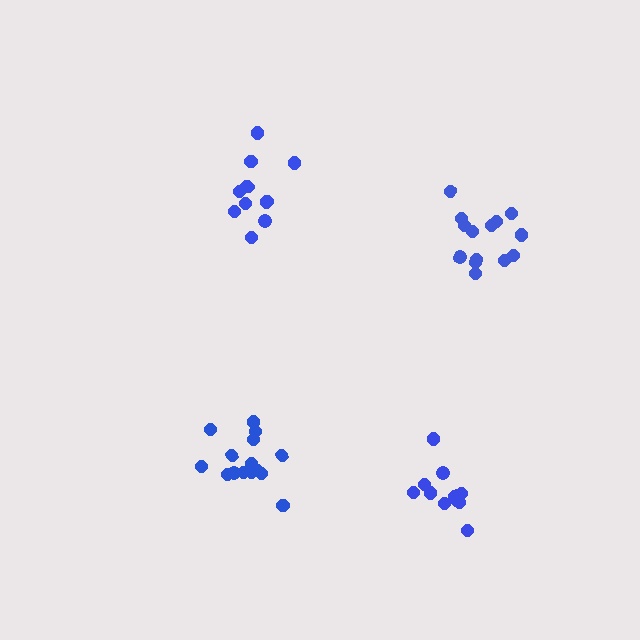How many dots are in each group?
Group 1: 11 dots, Group 2: 16 dots, Group 3: 11 dots, Group 4: 14 dots (52 total).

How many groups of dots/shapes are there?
There are 4 groups.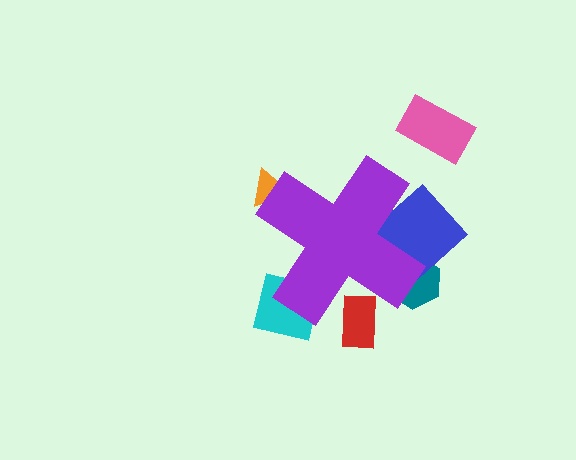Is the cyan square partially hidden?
Yes, the cyan square is partially hidden behind the purple cross.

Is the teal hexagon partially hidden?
Yes, the teal hexagon is partially hidden behind the purple cross.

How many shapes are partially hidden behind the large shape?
5 shapes are partially hidden.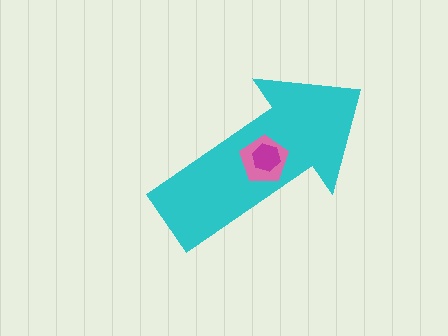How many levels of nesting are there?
3.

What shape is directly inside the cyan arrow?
The pink pentagon.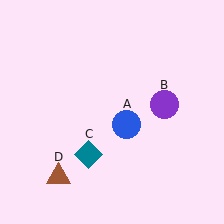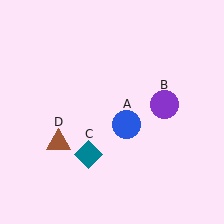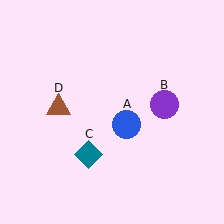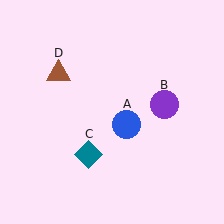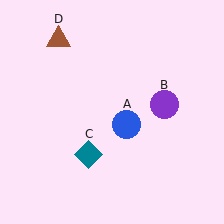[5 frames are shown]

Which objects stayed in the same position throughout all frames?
Blue circle (object A) and purple circle (object B) and teal diamond (object C) remained stationary.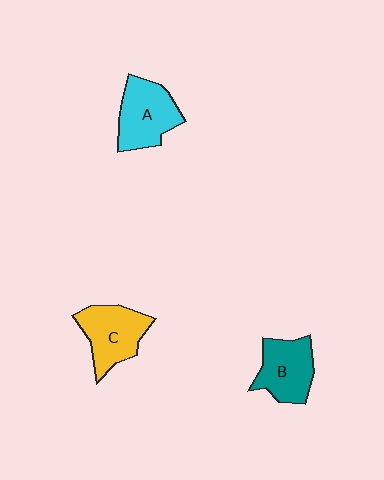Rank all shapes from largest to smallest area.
From largest to smallest: A (cyan), C (yellow), B (teal).